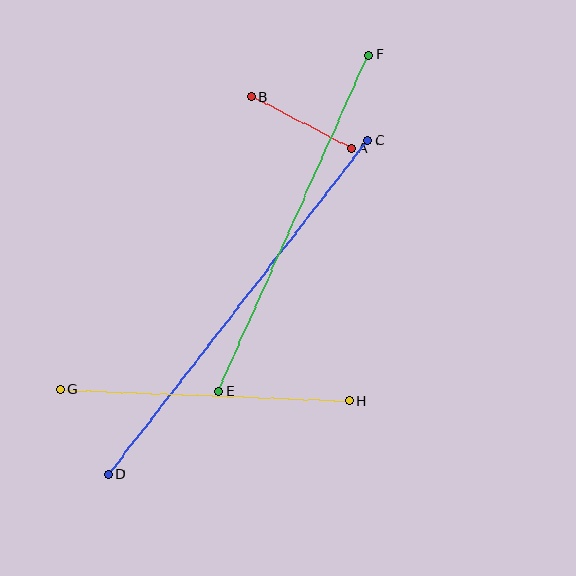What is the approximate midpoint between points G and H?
The midpoint is at approximately (205, 395) pixels.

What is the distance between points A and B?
The distance is approximately 113 pixels.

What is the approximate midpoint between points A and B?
The midpoint is at approximately (301, 123) pixels.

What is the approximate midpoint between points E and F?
The midpoint is at approximately (293, 223) pixels.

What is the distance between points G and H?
The distance is approximately 289 pixels.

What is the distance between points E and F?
The distance is approximately 368 pixels.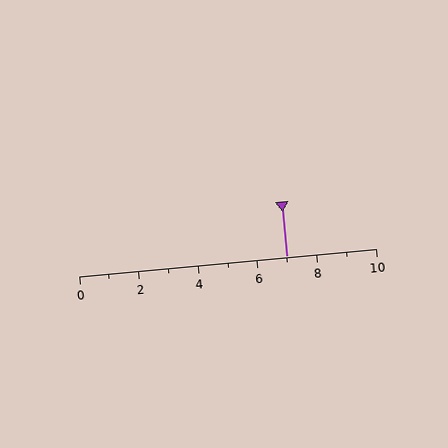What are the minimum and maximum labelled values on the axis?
The axis runs from 0 to 10.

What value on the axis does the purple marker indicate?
The marker indicates approximately 7.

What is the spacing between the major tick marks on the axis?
The major ticks are spaced 2 apart.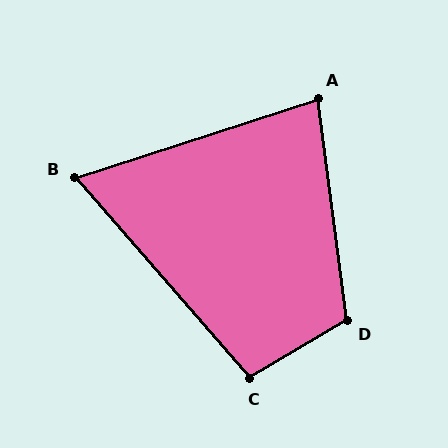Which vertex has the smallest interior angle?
B, at approximately 67 degrees.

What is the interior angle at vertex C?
Approximately 100 degrees (obtuse).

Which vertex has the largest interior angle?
D, at approximately 113 degrees.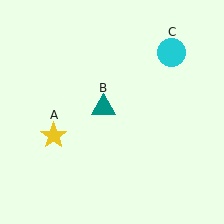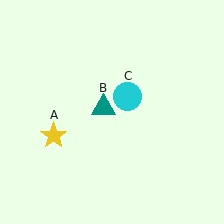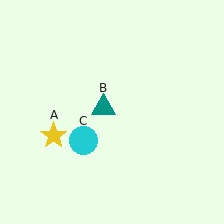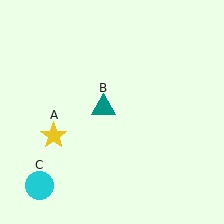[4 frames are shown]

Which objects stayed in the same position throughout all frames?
Yellow star (object A) and teal triangle (object B) remained stationary.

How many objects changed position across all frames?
1 object changed position: cyan circle (object C).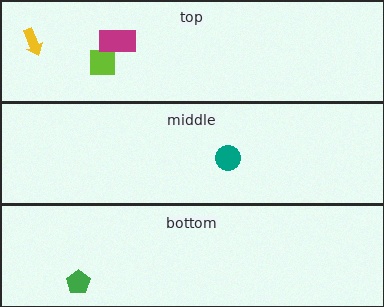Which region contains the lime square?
The top region.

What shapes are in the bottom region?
The green pentagon.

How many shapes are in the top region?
3.